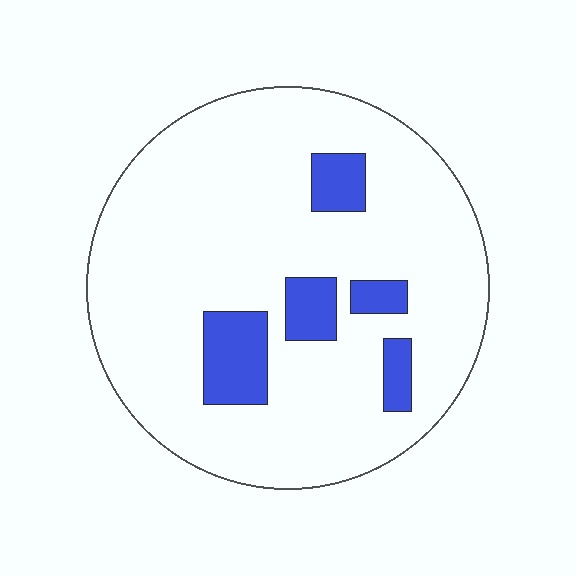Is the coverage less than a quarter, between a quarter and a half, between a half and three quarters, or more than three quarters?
Less than a quarter.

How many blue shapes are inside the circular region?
5.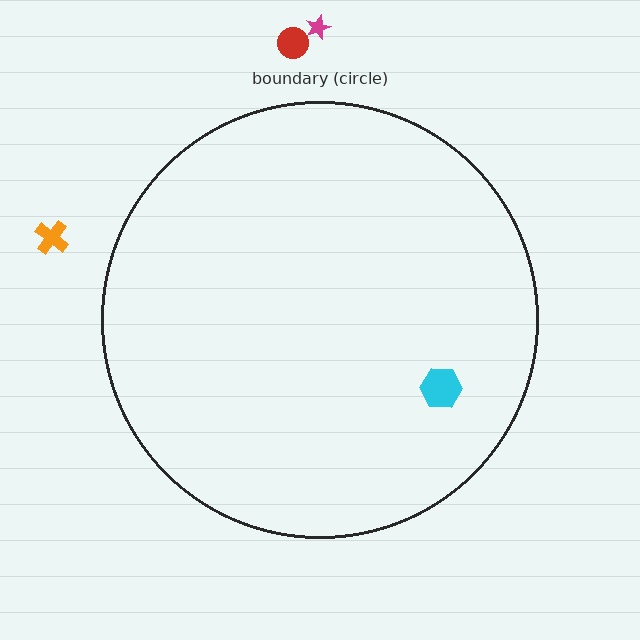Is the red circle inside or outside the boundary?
Outside.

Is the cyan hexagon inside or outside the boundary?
Inside.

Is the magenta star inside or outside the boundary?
Outside.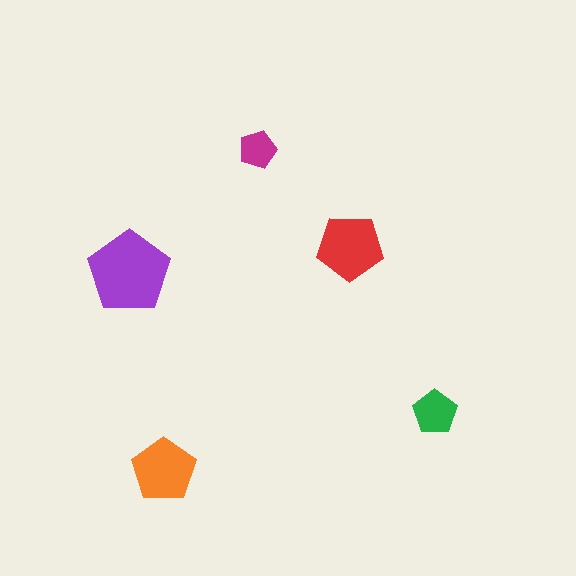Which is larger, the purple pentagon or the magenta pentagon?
The purple one.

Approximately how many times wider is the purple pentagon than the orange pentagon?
About 1.5 times wider.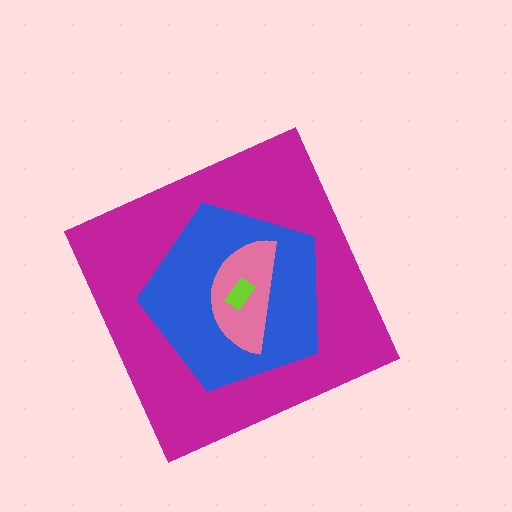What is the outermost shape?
The magenta diamond.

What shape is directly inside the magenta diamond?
The blue pentagon.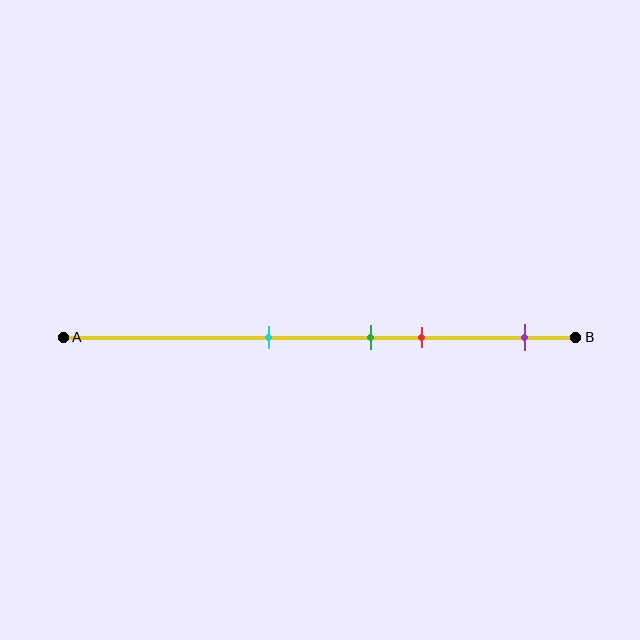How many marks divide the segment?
There are 4 marks dividing the segment.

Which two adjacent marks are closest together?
The green and red marks are the closest adjacent pair.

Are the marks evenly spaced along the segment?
No, the marks are not evenly spaced.